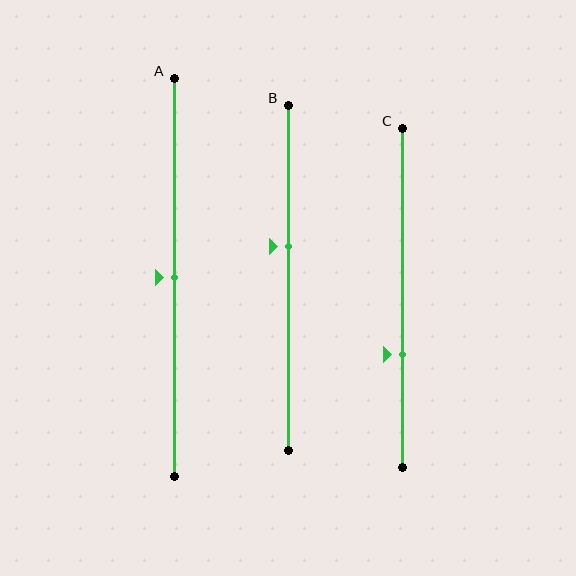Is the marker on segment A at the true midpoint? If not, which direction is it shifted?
Yes, the marker on segment A is at the true midpoint.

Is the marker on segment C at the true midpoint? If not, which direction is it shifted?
No, the marker on segment C is shifted downward by about 17% of the segment length.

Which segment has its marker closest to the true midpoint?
Segment A has its marker closest to the true midpoint.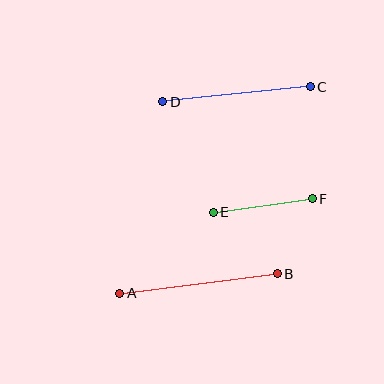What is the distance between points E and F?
The distance is approximately 100 pixels.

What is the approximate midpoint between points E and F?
The midpoint is at approximately (263, 205) pixels.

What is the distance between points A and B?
The distance is approximately 159 pixels.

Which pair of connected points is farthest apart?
Points A and B are farthest apart.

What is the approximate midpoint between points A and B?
The midpoint is at approximately (199, 283) pixels.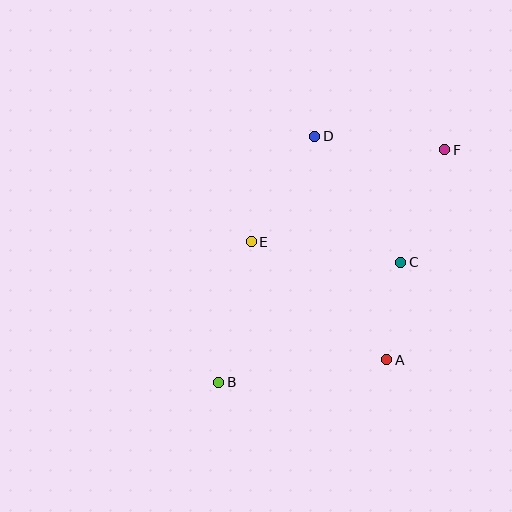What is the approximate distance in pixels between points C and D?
The distance between C and D is approximately 152 pixels.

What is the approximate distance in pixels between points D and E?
The distance between D and E is approximately 123 pixels.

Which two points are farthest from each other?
Points B and F are farthest from each other.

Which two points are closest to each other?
Points A and C are closest to each other.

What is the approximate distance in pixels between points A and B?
The distance between A and B is approximately 170 pixels.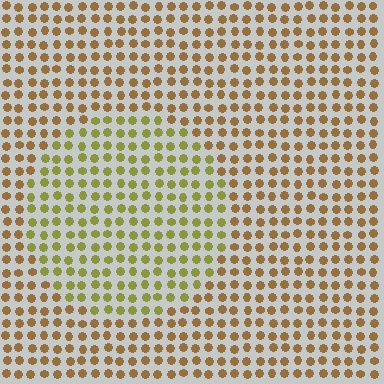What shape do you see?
I see a circle.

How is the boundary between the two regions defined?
The boundary is defined purely by a slight shift in hue (about 35 degrees). Spacing, size, and orientation are identical on both sides.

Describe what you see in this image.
The image is filled with small brown elements in a uniform arrangement. A circle-shaped region is visible where the elements are tinted to a slightly different hue, forming a subtle color boundary.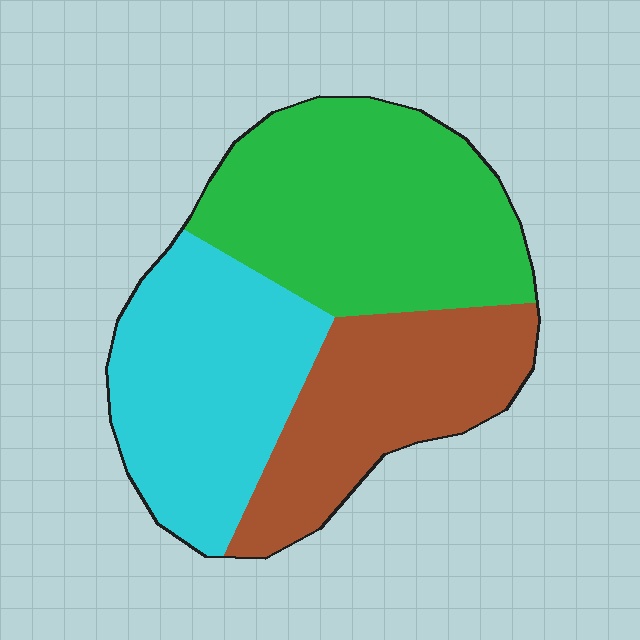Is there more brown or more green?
Green.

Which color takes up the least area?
Brown, at roughly 30%.